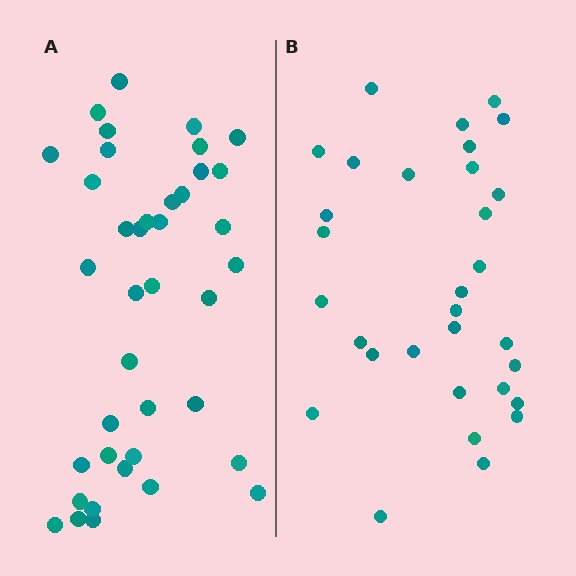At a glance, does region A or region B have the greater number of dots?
Region A (the left region) has more dots.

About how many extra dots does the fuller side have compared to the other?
Region A has roughly 8 or so more dots than region B.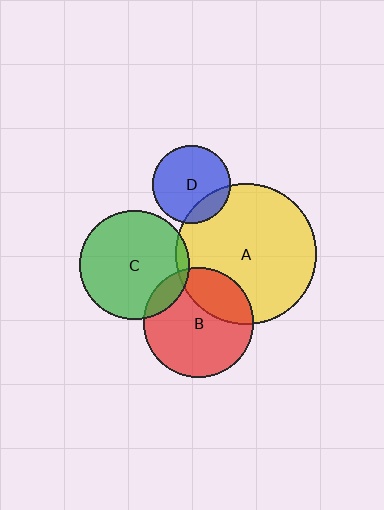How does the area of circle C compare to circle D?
Approximately 2.0 times.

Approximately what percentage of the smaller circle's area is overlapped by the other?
Approximately 5%.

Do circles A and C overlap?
Yes.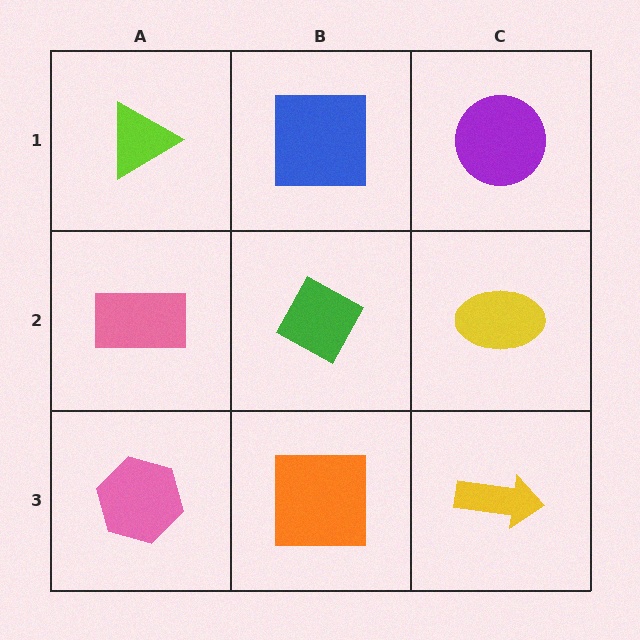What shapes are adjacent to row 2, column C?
A purple circle (row 1, column C), a yellow arrow (row 3, column C), a green diamond (row 2, column B).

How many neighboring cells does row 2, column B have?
4.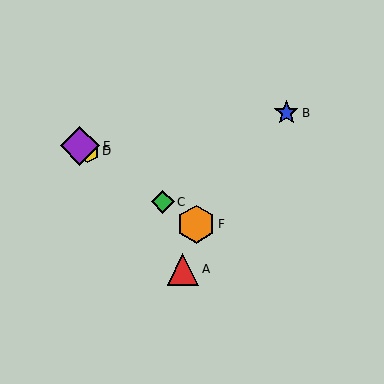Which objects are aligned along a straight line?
Objects C, D, E, F are aligned along a straight line.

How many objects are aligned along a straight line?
4 objects (C, D, E, F) are aligned along a straight line.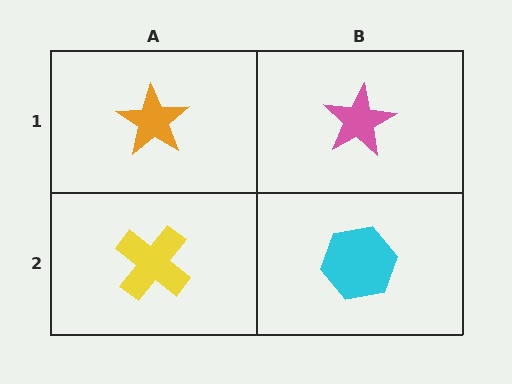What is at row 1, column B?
A pink star.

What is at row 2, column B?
A cyan hexagon.